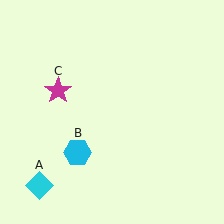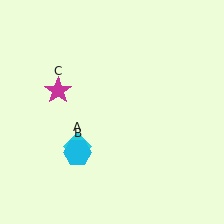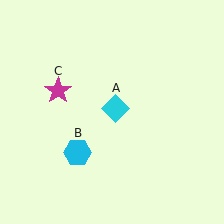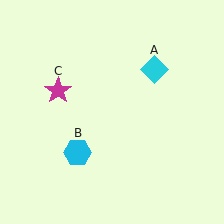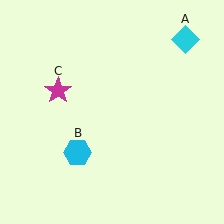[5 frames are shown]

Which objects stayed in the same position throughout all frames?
Cyan hexagon (object B) and magenta star (object C) remained stationary.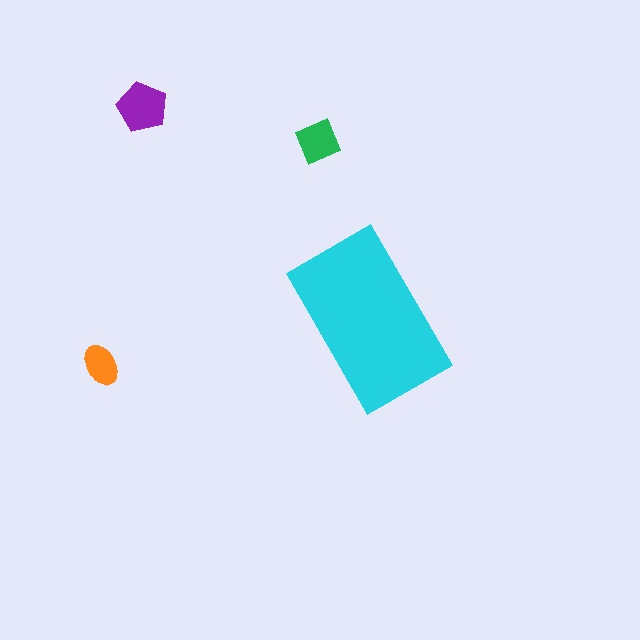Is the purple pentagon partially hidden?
No, the purple pentagon is fully visible.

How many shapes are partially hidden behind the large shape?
0 shapes are partially hidden.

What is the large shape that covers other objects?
A cyan rectangle.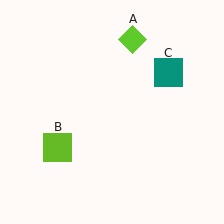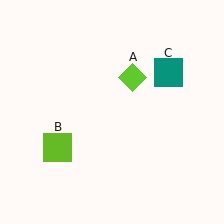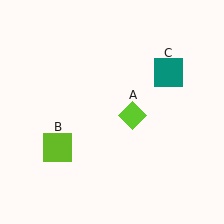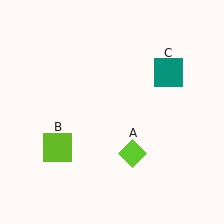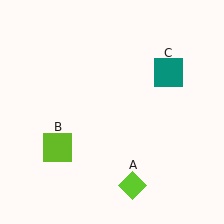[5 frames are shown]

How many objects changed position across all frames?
1 object changed position: lime diamond (object A).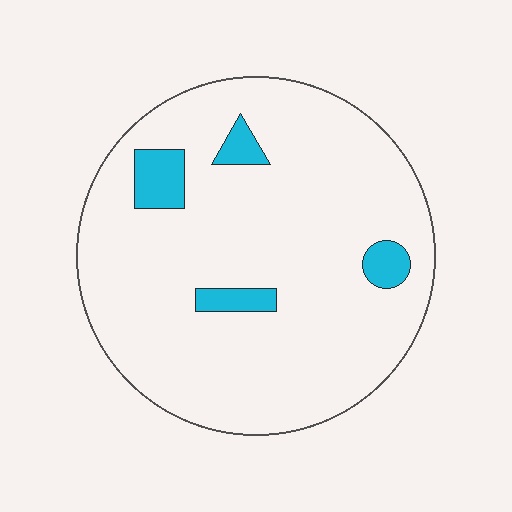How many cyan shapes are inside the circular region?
4.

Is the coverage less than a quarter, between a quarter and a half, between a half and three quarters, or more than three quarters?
Less than a quarter.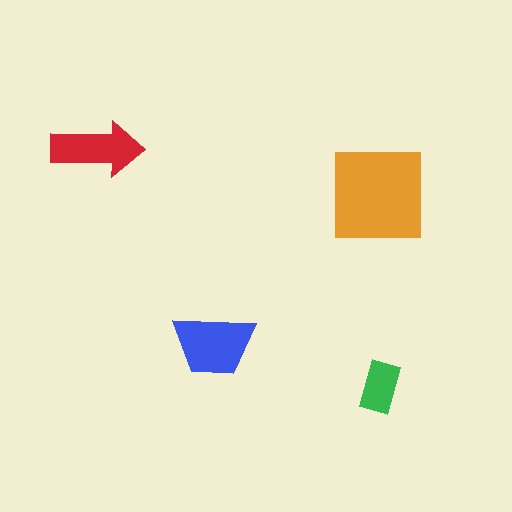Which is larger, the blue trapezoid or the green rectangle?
The blue trapezoid.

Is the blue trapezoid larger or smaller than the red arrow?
Larger.